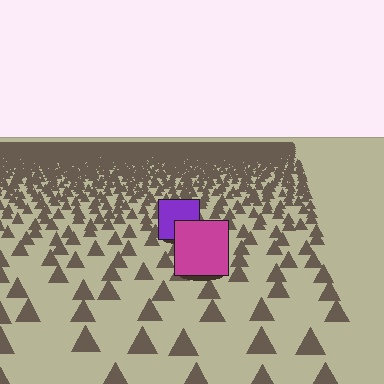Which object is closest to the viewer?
The magenta square is closest. The texture marks near it are larger and more spread out.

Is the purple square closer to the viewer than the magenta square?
No. The magenta square is closer — you can tell from the texture gradient: the ground texture is coarser near it.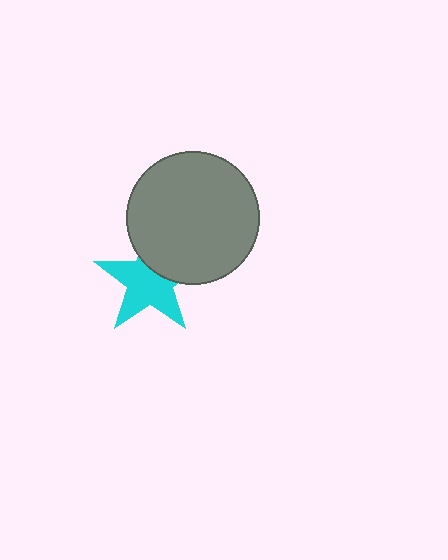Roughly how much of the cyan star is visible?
Most of it is visible (roughly 67%).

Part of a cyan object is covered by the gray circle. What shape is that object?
It is a star.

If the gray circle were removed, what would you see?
You would see the complete cyan star.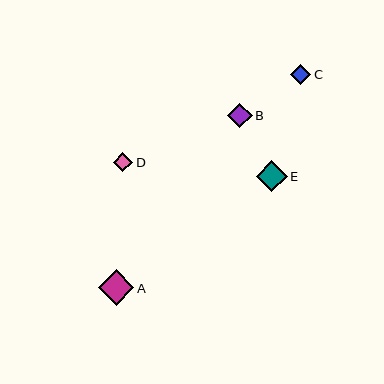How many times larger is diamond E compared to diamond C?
Diamond E is approximately 1.5 times the size of diamond C.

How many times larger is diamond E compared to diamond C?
Diamond E is approximately 1.5 times the size of diamond C.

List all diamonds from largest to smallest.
From largest to smallest: A, E, B, C, D.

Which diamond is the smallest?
Diamond D is the smallest with a size of approximately 19 pixels.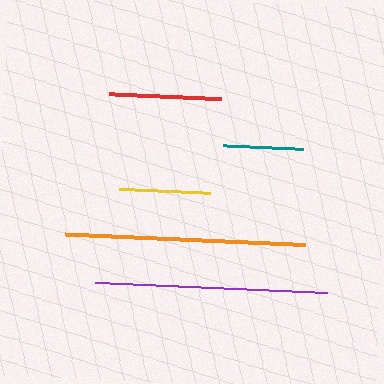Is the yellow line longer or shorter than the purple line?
The purple line is longer than the yellow line.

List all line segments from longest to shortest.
From longest to shortest: orange, purple, red, yellow, teal.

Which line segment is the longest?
The orange line is the longest at approximately 240 pixels.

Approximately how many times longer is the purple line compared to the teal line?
The purple line is approximately 2.9 times the length of the teal line.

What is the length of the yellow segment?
The yellow segment is approximately 91 pixels long.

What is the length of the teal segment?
The teal segment is approximately 79 pixels long.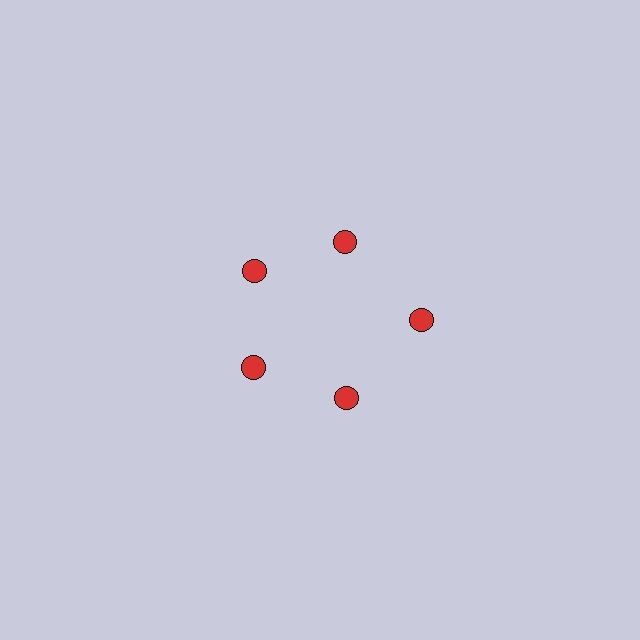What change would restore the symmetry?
The symmetry would be restored by moving it inward, back onto the ring so that all 5 circles sit at equal angles and equal distance from the center.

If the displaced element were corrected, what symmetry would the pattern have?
It would have 5-fold rotational symmetry — the pattern would map onto itself every 72 degrees.